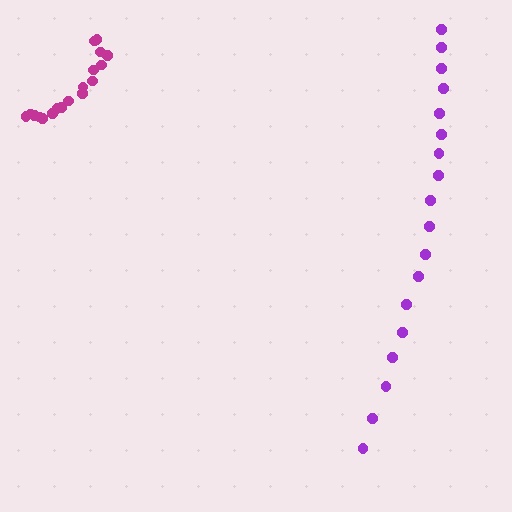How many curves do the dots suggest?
There are 2 distinct paths.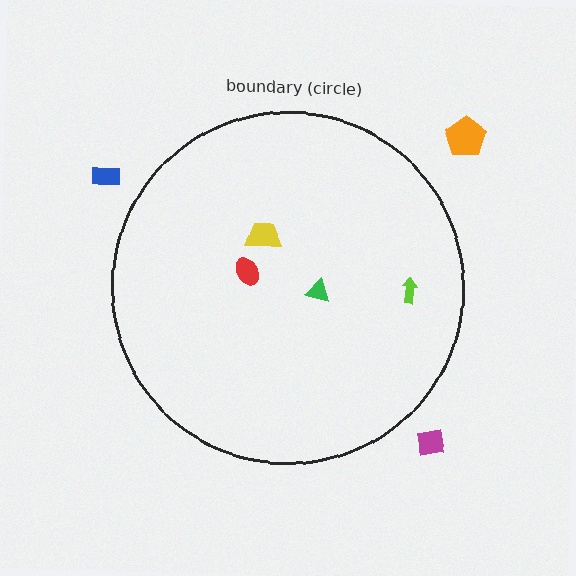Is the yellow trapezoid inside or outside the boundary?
Inside.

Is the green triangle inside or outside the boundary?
Inside.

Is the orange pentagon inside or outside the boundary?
Outside.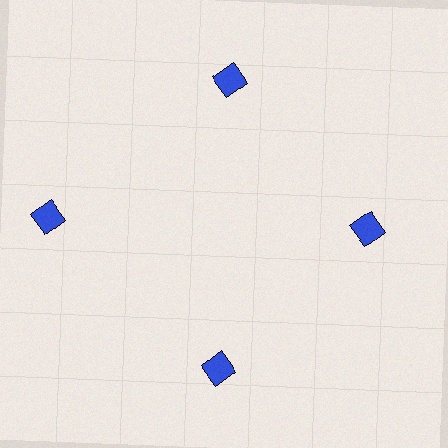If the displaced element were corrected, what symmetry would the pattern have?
It would have 4-fold rotational symmetry — the pattern would map onto itself every 90 degrees.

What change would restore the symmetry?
The symmetry would be restored by moving it inward, back onto the ring so that all 4 diamonds sit at equal angles and equal distance from the center.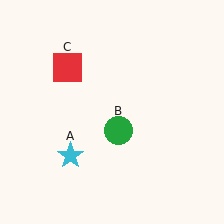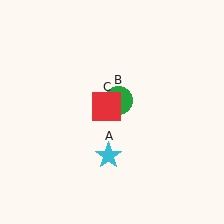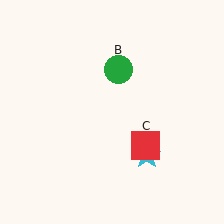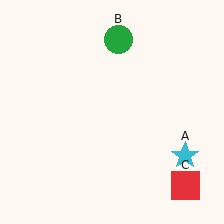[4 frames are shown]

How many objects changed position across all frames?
3 objects changed position: cyan star (object A), green circle (object B), red square (object C).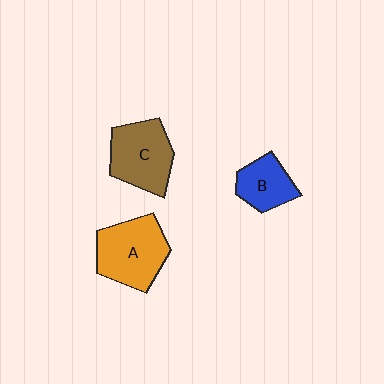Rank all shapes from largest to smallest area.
From largest to smallest: A (orange), C (brown), B (blue).